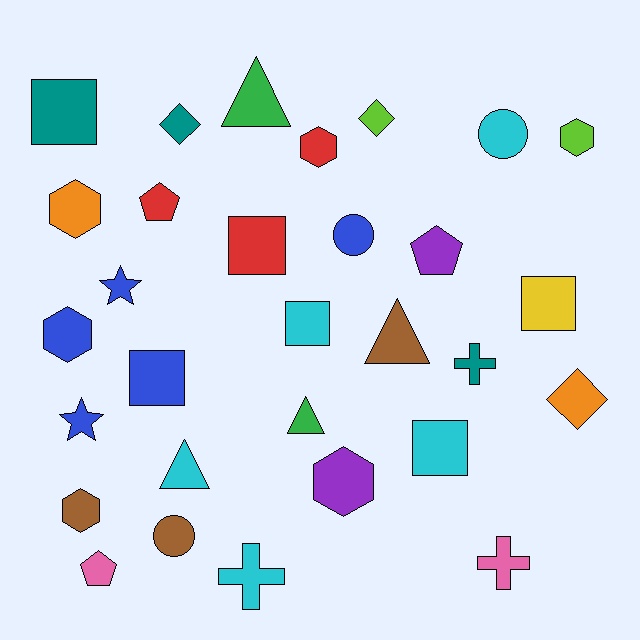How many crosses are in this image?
There are 3 crosses.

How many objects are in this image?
There are 30 objects.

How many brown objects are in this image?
There are 3 brown objects.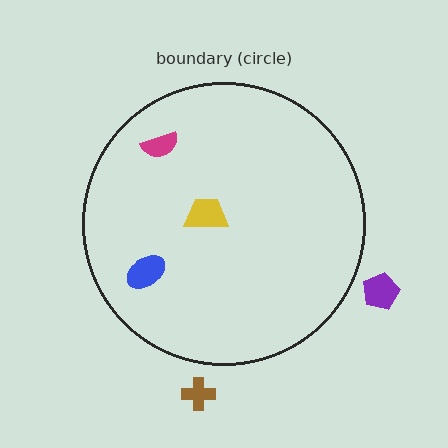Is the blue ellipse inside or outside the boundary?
Inside.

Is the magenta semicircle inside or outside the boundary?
Inside.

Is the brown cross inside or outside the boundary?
Outside.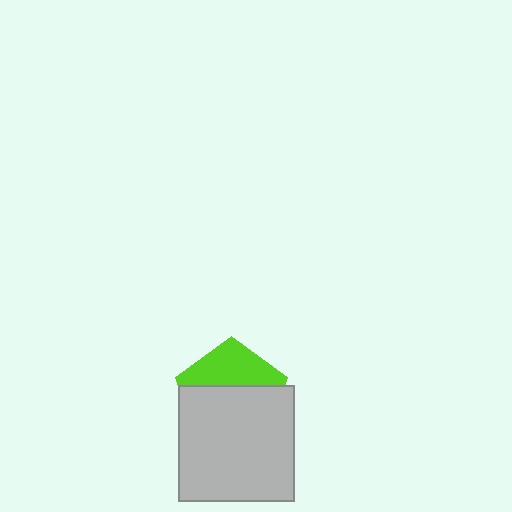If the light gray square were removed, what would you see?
You would see the complete lime pentagon.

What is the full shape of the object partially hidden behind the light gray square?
The partially hidden object is a lime pentagon.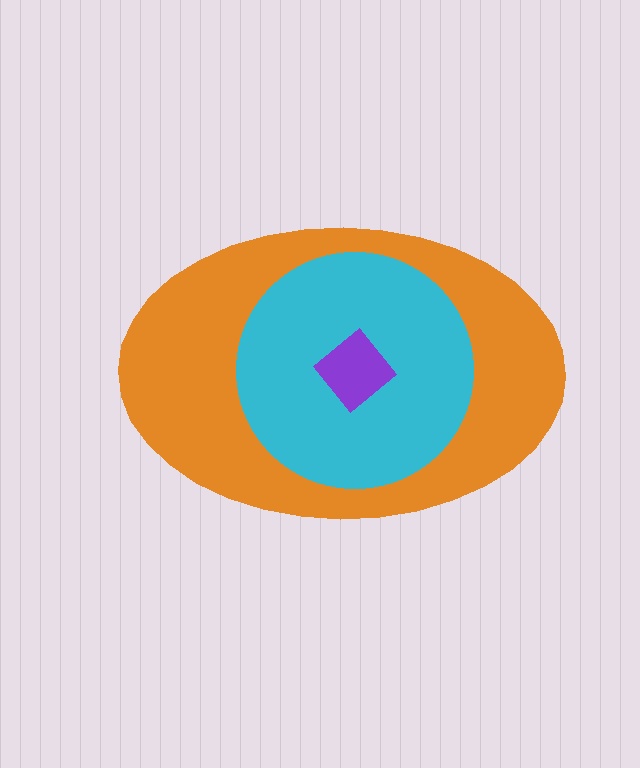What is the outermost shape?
The orange ellipse.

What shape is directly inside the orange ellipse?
The cyan circle.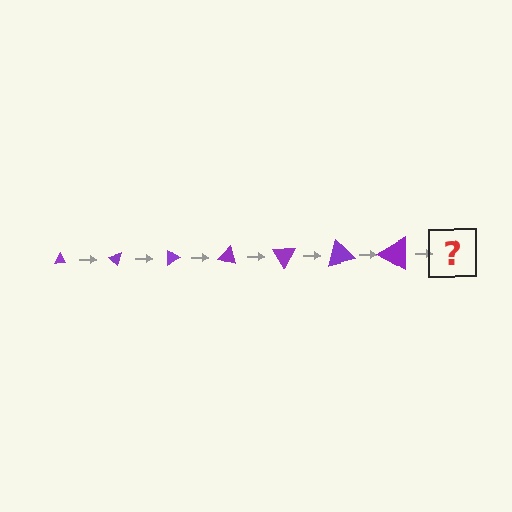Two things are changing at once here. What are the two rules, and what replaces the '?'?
The two rules are that the triangle grows larger each step and it rotates 45 degrees each step. The '?' should be a triangle, larger than the previous one and rotated 315 degrees from the start.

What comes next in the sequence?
The next element should be a triangle, larger than the previous one and rotated 315 degrees from the start.